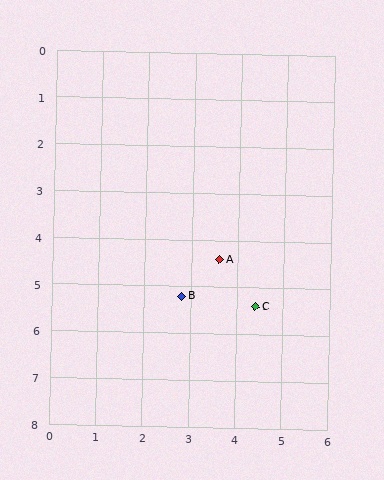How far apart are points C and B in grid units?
Points C and B are about 1.6 grid units apart.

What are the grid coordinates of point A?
Point A is at approximately (3.6, 4.4).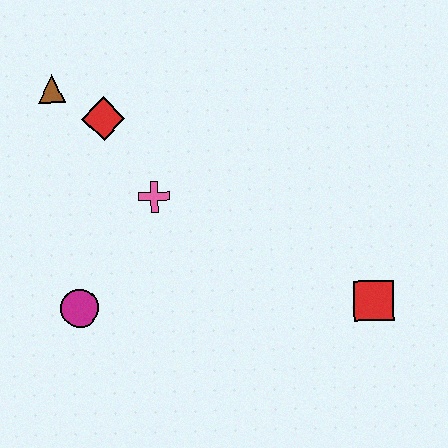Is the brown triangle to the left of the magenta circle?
Yes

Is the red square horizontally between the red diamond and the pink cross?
No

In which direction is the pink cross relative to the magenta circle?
The pink cross is above the magenta circle.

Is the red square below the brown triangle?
Yes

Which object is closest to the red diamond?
The brown triangle is closest to the red diamond.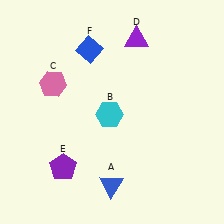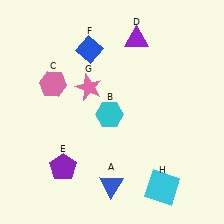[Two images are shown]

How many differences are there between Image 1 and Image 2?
There are 2 differences between the two images.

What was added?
A pink star (G), a cyan square (H) were added in Image 2.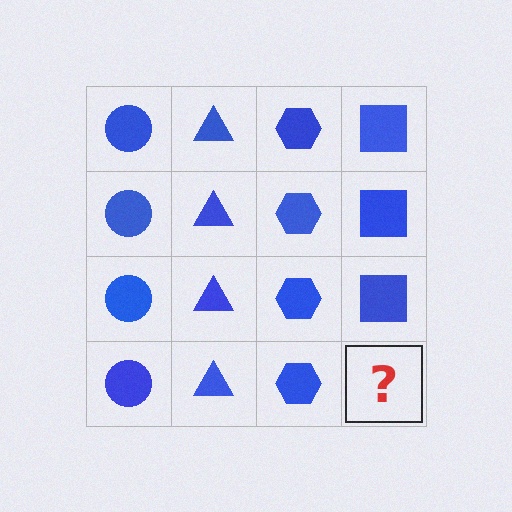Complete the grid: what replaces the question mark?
The question mark should be replaced with a blue square.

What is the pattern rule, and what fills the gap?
The rule is that each column has a consistent shape. The gap should be filled with a blue square.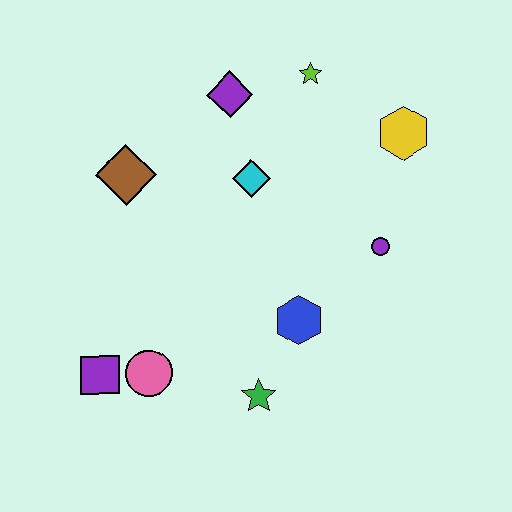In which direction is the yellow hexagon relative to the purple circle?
The yellow hexagon is above the purple circle.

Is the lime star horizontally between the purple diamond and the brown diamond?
No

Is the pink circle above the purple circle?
No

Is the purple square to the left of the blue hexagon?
Yes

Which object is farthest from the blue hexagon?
The lime star is farthest from the blue hexagon.